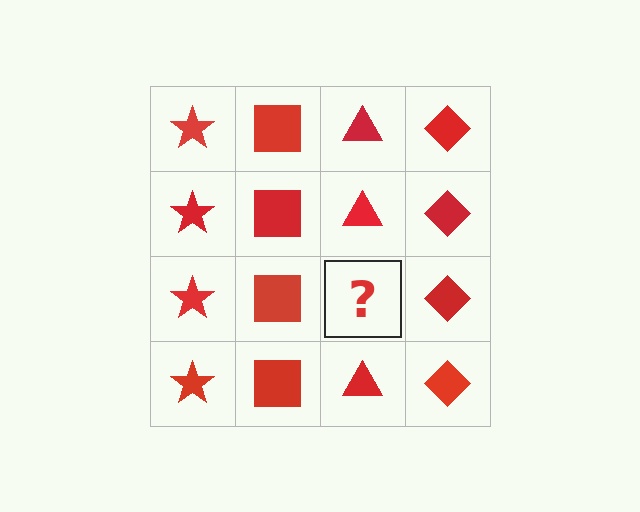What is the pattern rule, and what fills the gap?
The rule is that each column has a consistent shape. The gap should be filled with a red triangle.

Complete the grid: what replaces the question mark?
The question mark should be replaced with a red triangle.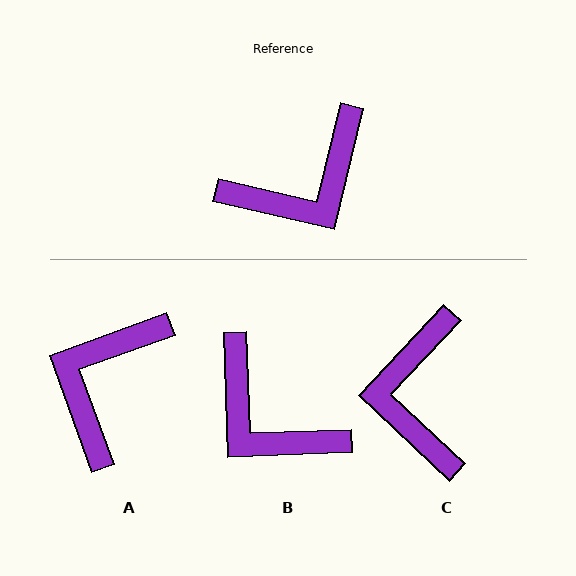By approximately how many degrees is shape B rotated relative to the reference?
Approximately 75 degrees clockwise.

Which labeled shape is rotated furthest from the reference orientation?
A, about 147 degrees away.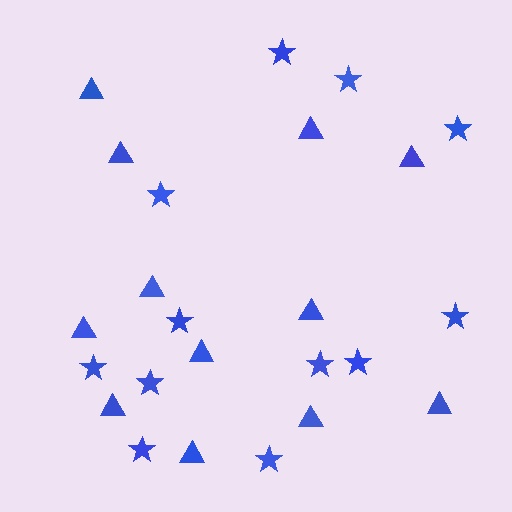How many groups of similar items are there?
There are 2 groups: one group of triangles (12) and one group of stars (12).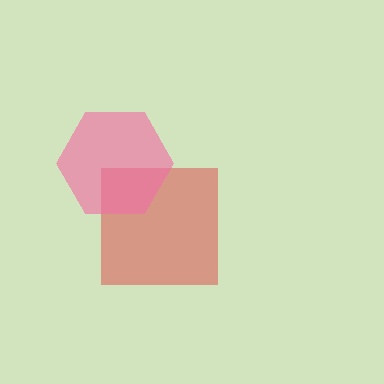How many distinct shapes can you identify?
There are 2 distinct shapes: a red square, a pink hexagon.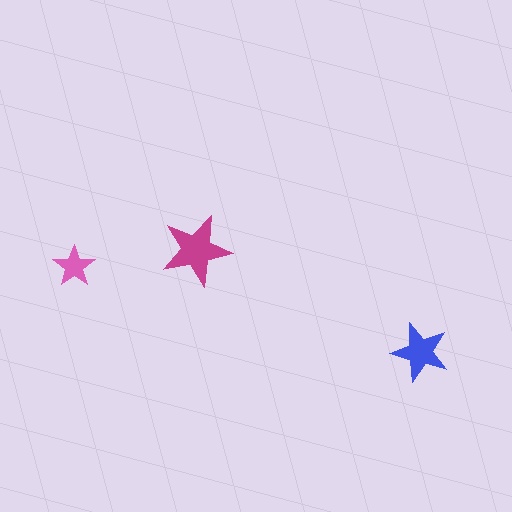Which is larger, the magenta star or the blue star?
The magenta one.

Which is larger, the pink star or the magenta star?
The magenta one.